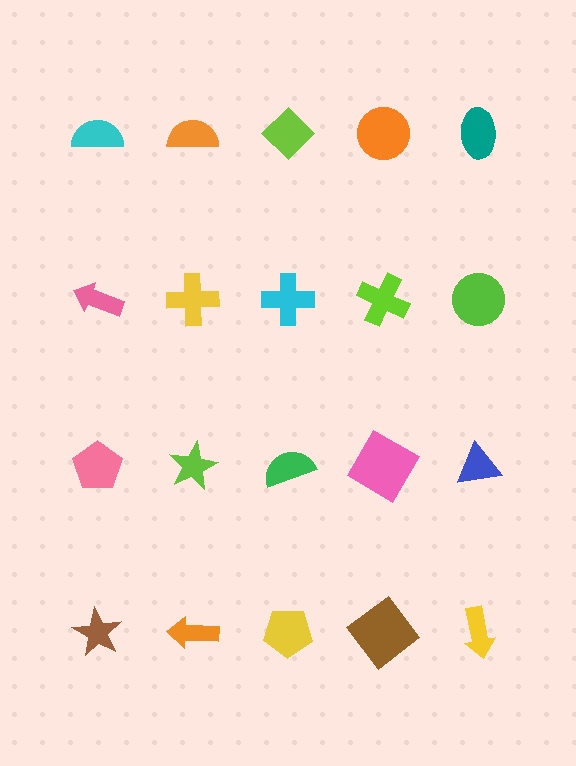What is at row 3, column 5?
A blue triangle.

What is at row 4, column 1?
A brown star.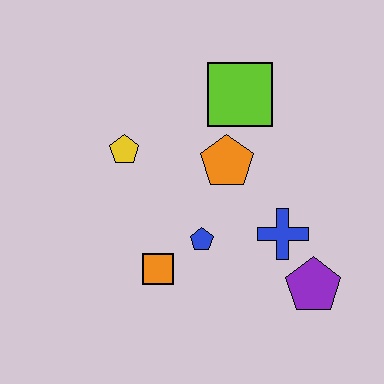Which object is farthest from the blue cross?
The yellow pentagon is farthest from the blue cross.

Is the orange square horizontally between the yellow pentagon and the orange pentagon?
Yes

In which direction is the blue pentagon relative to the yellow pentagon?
The blue pentagon is below the yellow pentagon.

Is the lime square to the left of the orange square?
No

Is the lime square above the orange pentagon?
Yes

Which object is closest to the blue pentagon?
The orange square is closest to the blue pentagon.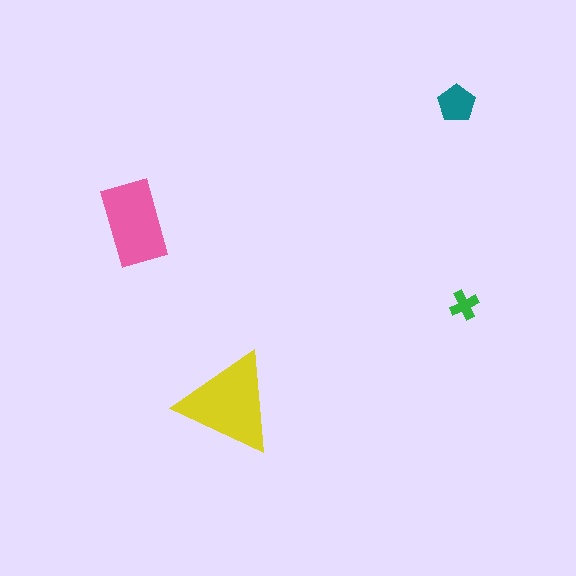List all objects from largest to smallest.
The yellow triangle, the pink rectangle, the teal pentagon, the green cross.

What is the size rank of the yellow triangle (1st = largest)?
1st.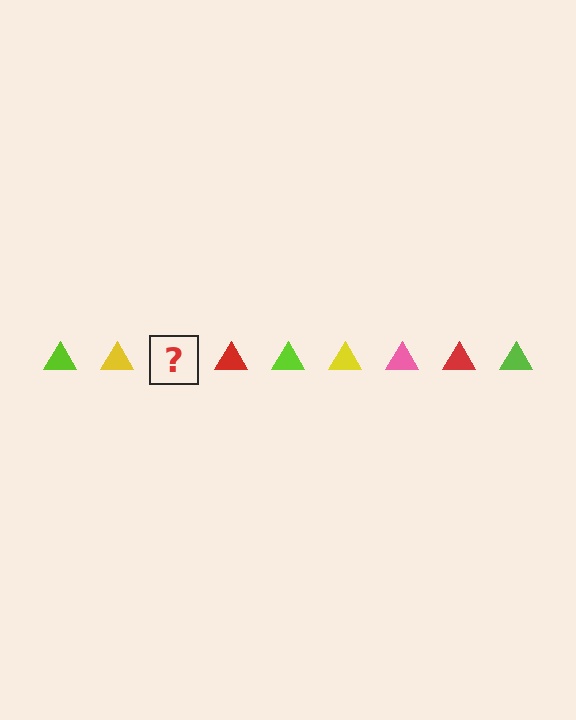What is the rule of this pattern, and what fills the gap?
The rule is that the pattern cycles through lime, yellow, pink, red triangles. The gap should be filled with a pink triangle.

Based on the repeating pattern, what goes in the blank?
The blank should be a pink triangle.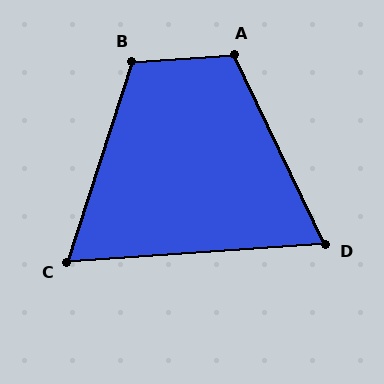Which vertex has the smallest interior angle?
C, at approximately 68 degrees.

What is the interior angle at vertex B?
Approximately 112 degrees (obtuse).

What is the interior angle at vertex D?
Approximately 68 degrees (acute).